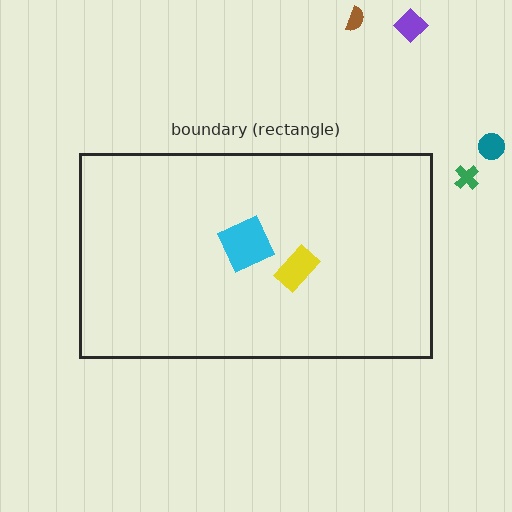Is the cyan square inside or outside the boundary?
Inside.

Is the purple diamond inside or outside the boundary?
Outside.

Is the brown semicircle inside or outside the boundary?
Outside.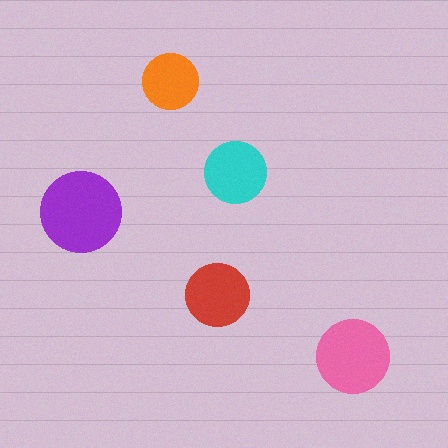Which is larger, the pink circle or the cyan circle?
The pink one.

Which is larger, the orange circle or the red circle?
The red one.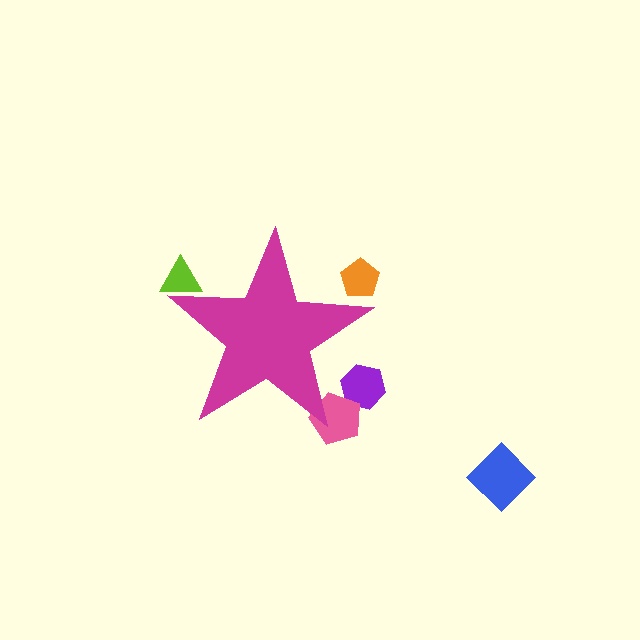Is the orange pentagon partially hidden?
Yes, the orange pentagon is partially hidden behind the magenta star.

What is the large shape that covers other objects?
A magenta star.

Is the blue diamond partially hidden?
No, the blue diamond is fully visible.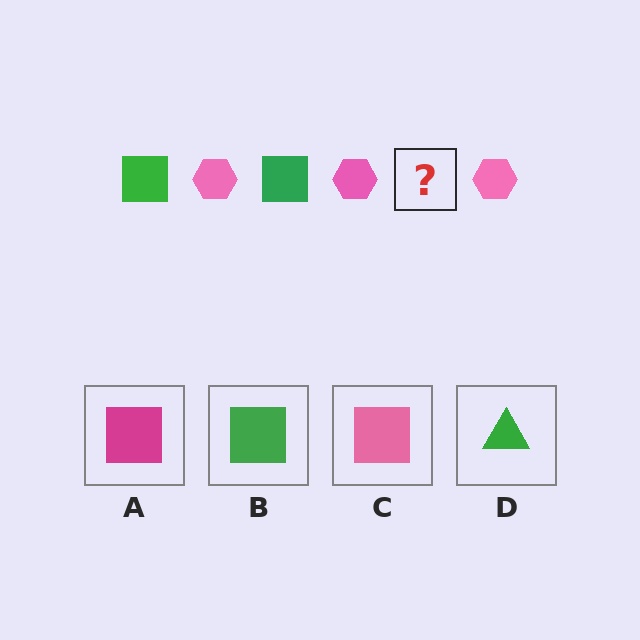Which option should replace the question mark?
Option B.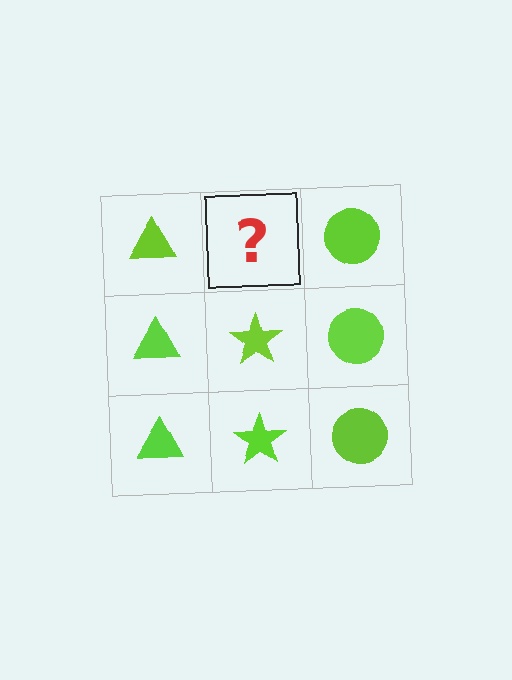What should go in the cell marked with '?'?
The missing cell should contain a lime star.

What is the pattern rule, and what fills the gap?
The rule is that each column has a consistent shape. The gap should be filled with a lime star.